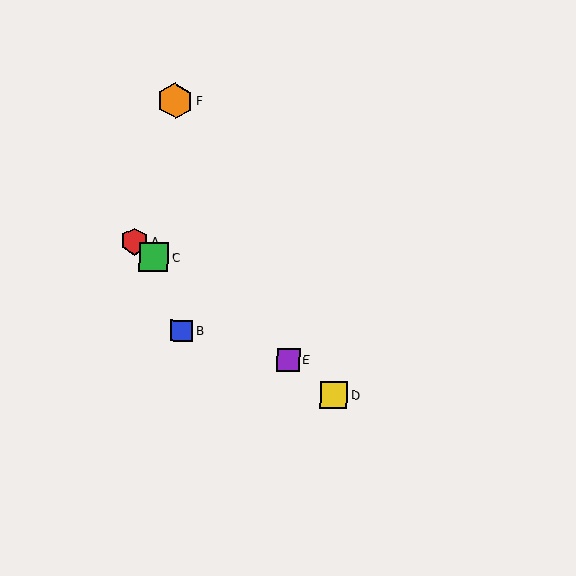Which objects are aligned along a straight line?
Objects A, C, D, E are aligned along a straight line.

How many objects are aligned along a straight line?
4 objects (A, C, D, E) are aligned along a straight line.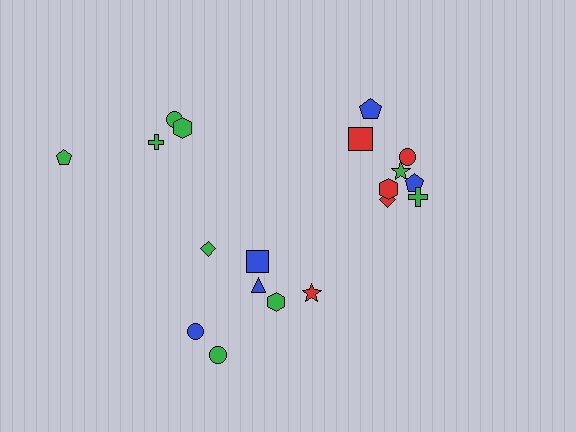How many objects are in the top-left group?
There are 4 objects.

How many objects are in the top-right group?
There are 8 objects.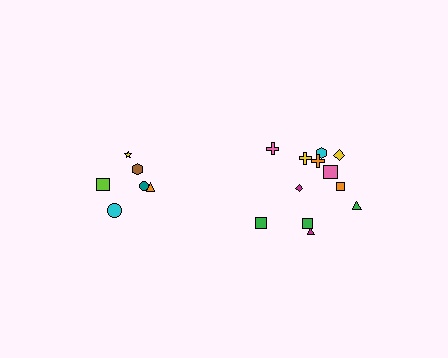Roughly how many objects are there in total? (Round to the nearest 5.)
Roughly 20 objects in total.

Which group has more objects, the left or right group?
The right group.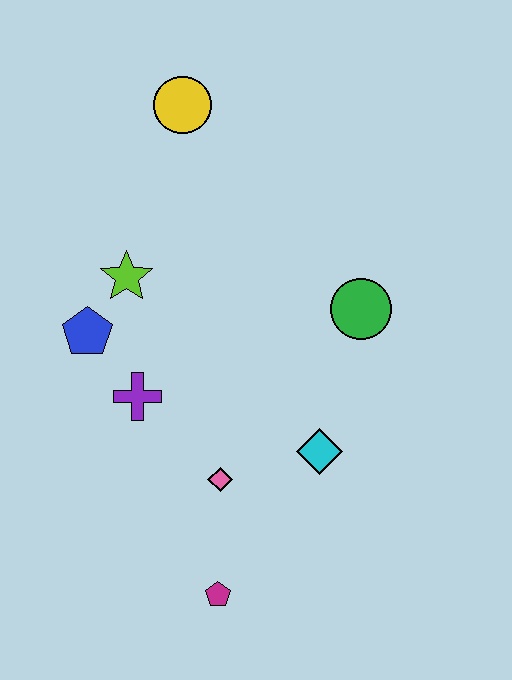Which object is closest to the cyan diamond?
The pink diamond is closest to the cyan diamond.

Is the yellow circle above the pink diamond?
Yes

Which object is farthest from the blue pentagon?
The magenta pentagon is farthest from the blue pentagon.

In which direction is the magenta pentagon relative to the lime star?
The magenta pentagon is below the lime star.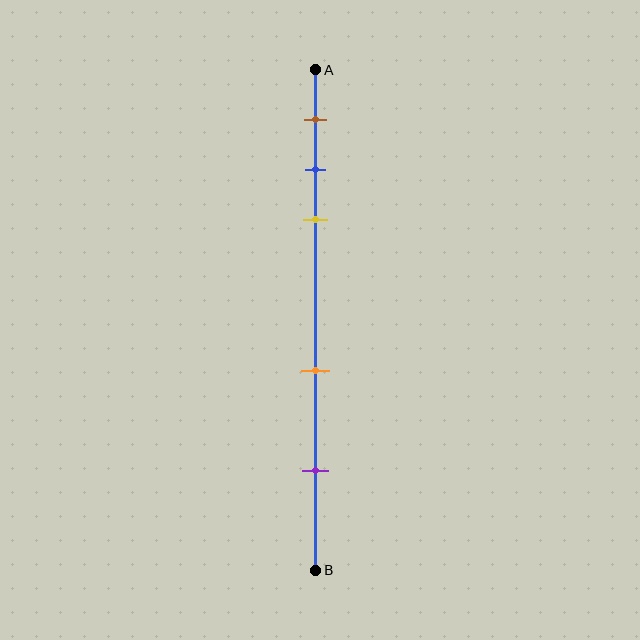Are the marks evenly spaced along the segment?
No, the marks are not evenly spaced.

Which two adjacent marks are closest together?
The blue and yellow marks are the closest adjacent pair.